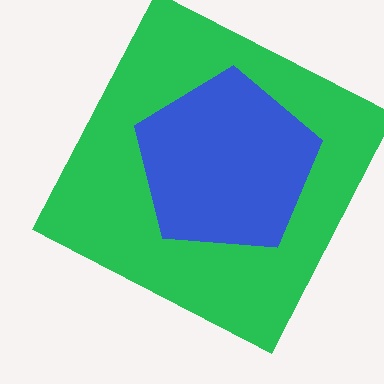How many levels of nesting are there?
2.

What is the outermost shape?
The green square.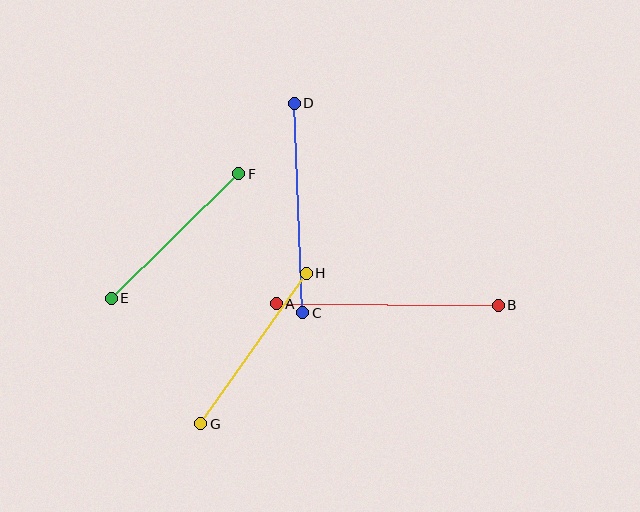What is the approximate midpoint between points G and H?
The midpoint is at approximately (254, 348) pixels.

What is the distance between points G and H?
The distance is approximately 184 pixels.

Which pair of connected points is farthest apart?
Points A and B are farthest apart.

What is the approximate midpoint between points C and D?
The midpoint is at approximately (298, 208) pixels.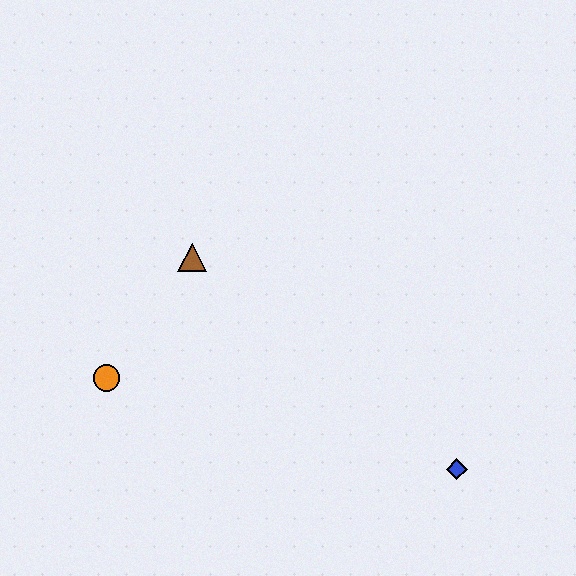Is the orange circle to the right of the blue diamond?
No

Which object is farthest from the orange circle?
The blue diamond is farthest from the orange circle.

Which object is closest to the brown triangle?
The orange circle is closest to the brown triangle.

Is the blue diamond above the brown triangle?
No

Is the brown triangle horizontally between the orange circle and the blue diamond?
Yes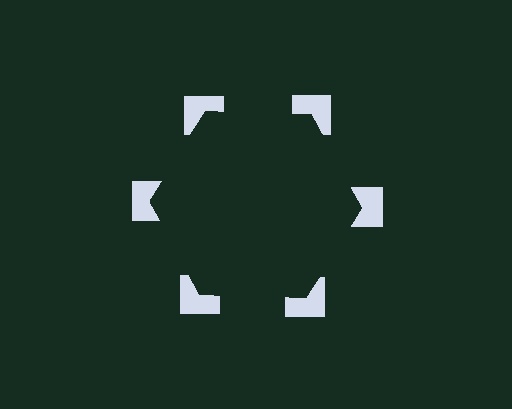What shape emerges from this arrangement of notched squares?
An illusory hexagon — its edges are inferred from the aligned wedge cuts in the notched squares, not physically drawn.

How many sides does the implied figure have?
6 sides.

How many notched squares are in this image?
There are 6 — one at each vertex of the illusory hexagon.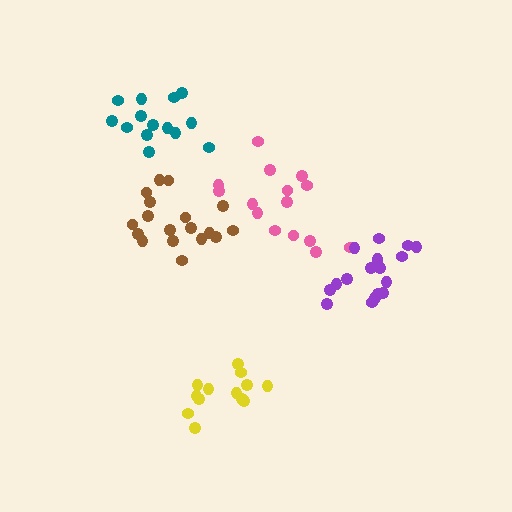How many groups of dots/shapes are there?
There are 5 groups.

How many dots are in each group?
Group 1: 18 dots, Group 2: 14 dots, Group 3: 13 dots, Group 4: 15 dots, Group 5: 19 dots (79 total).